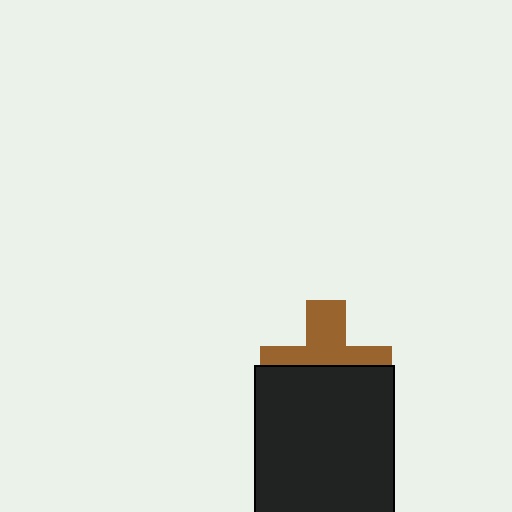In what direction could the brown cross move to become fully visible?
The brown cross could move up. That would shift it out from behind the black rectangle entirely.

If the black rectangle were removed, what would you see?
You would see the complete brown cross.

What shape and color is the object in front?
The object in front is a black rectangle.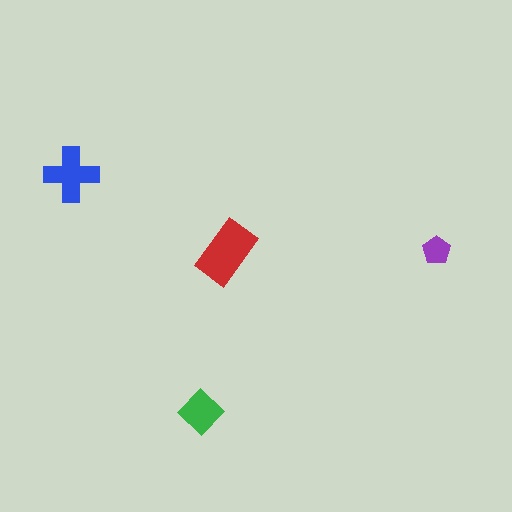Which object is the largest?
The red rectangle.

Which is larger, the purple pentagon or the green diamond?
The green diamond.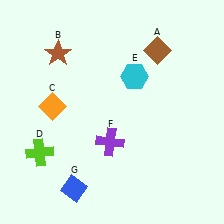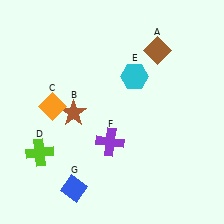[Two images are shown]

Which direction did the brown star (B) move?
The brown star (B) moved down.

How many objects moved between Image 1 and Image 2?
1 object moved between the two images.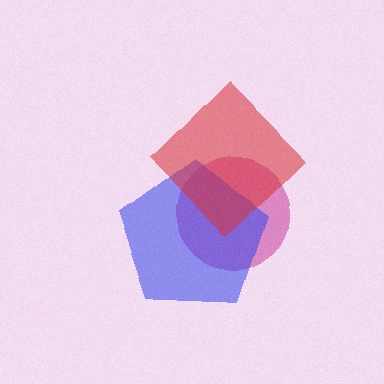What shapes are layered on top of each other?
The layered shapes are: a magenta circle, a blue pentagon, a red diamond.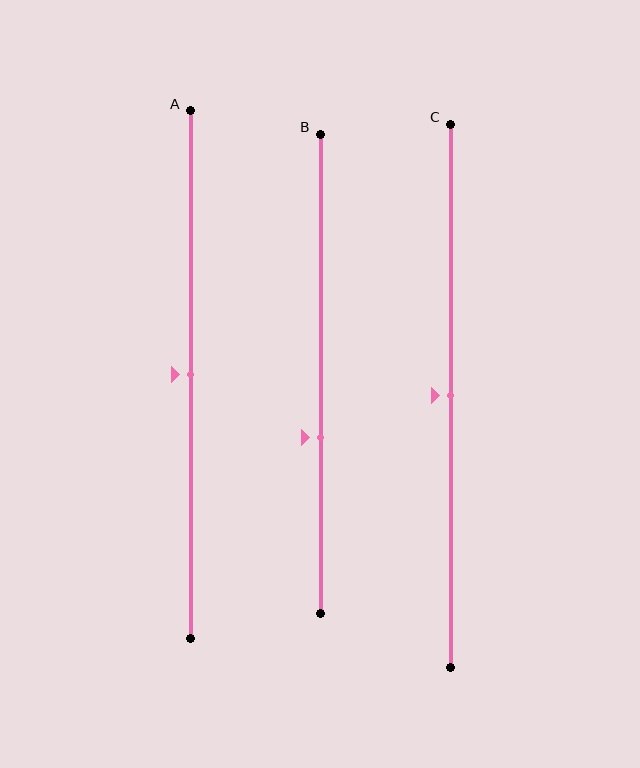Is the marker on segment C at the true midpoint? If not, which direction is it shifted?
Yes, the marker on segment C is at the true midpoint.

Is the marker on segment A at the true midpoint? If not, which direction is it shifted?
Yes, the marker on segment A is at the true midpoint.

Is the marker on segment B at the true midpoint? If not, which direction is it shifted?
No, the marker on segment B is shifted downward by about 13% of the segment length.